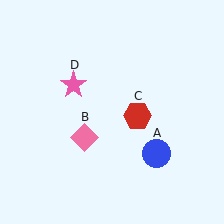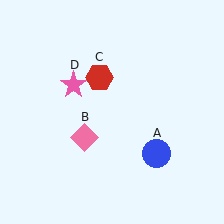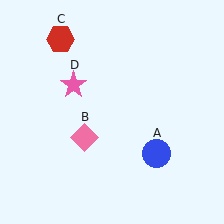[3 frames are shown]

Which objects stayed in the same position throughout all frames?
Blue circle (object A) and pink diamond (object B) and pink star (object D) remained stationary.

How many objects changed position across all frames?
1 object changed position: red hexagon (object C).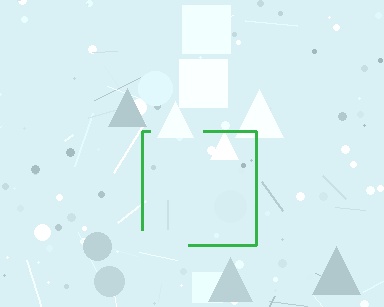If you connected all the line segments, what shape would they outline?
They would outline a square.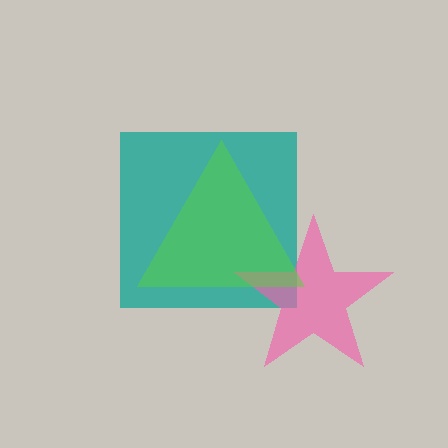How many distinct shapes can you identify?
There are 3 distinct shapes: a teal square, a pink star, a lime triangle.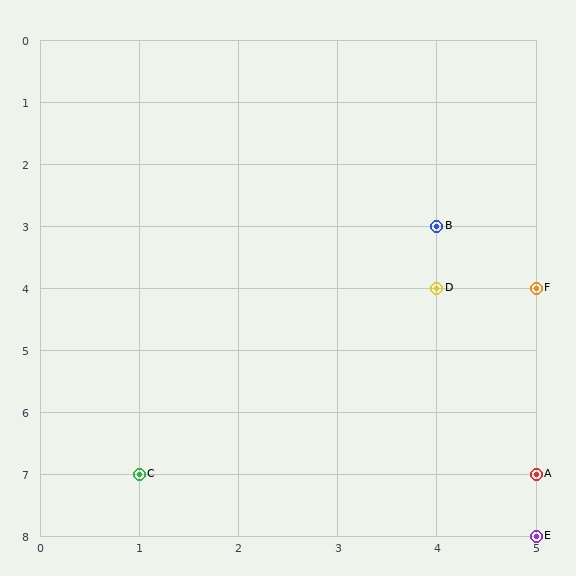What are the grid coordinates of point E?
Point E is at grid coordinates (5, 8).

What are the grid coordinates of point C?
Point C is at grid coordinates (1, 7).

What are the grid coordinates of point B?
Point B is at grid coordinates (4, 3).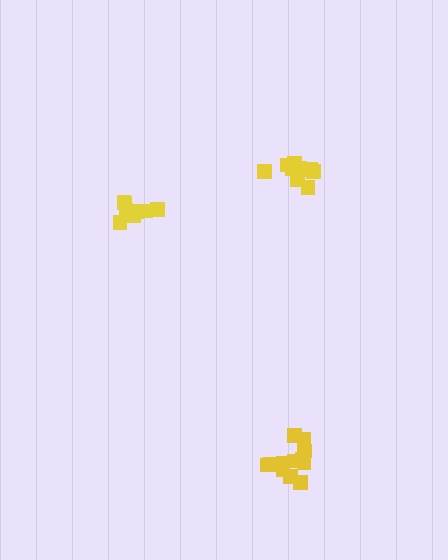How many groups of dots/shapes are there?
There are 3 groups.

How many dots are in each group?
Group 1: 9 dots, Group 2: 8 dots, Group 3: 12 dots (29 total).